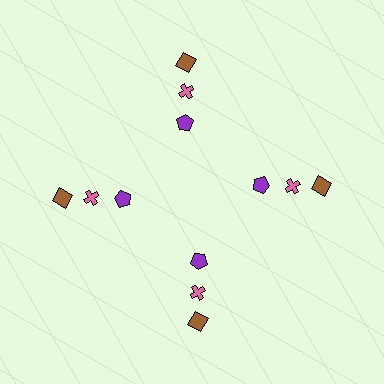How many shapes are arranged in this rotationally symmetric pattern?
There are 12 shapes, arranged in 4 groups of 3.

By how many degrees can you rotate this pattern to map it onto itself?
The pattern maps onto itself every 90 degrees of rotation.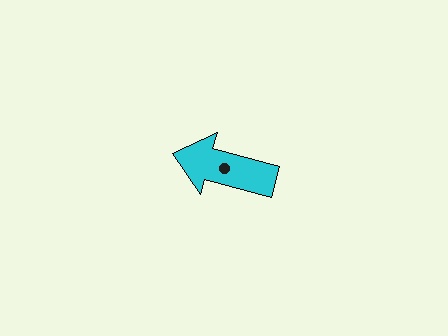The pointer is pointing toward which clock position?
Roughly 10 o'clock.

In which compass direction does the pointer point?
West.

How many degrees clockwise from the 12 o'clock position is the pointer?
Approximately 286 degrees.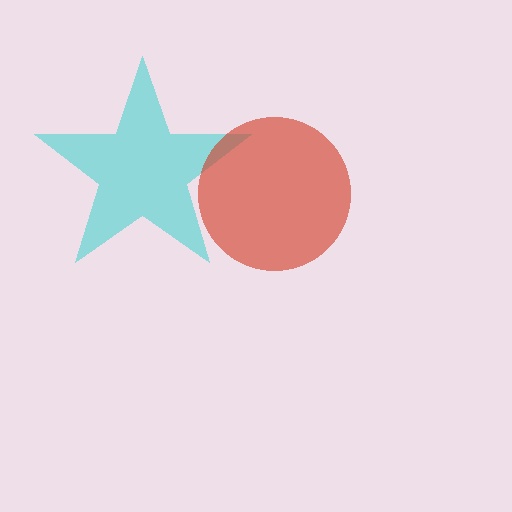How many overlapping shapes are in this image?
There are 2 overlapping shapes in the image.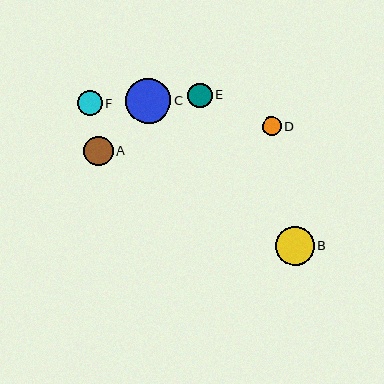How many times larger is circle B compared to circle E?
Circle B is approximately 1.6 times the size of circle E.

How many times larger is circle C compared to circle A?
Circle C is approximately 1.6 times the size of circle A.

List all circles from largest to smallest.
From largest to smallest: C, B, A, F, E, D.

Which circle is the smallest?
Circle D is the smallest with a size of approximately 19 pixels.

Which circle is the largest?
Circle C is the largest with a size of approximately 46 pixels.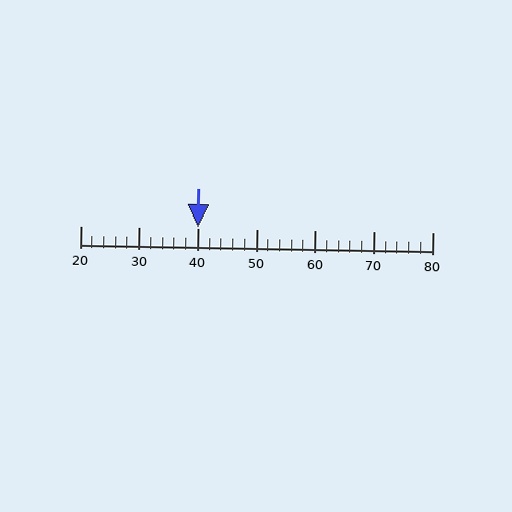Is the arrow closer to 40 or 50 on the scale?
The arrow is closer to 40.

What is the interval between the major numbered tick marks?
The major tick marks are spaced 10 units apart.